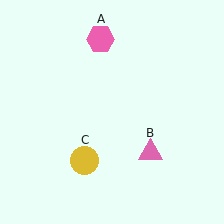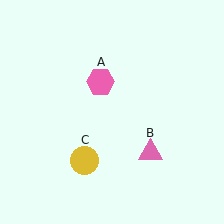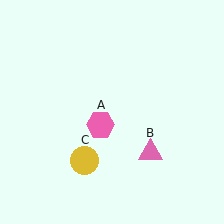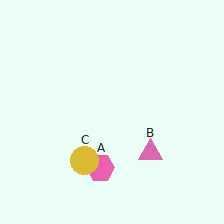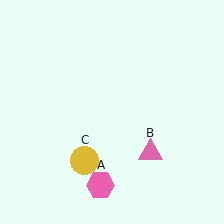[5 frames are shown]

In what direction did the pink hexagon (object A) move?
The pink hexagon (object A) moved down.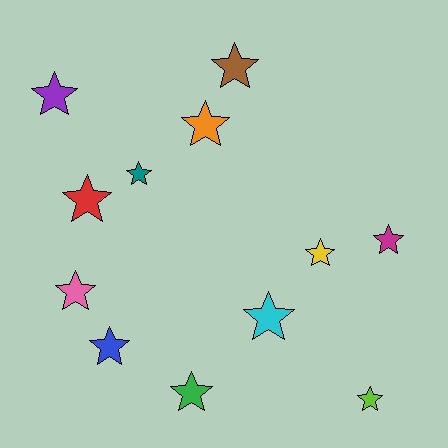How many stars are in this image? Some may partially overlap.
There are 12 stars.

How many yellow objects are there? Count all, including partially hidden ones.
There is 1 yellow object.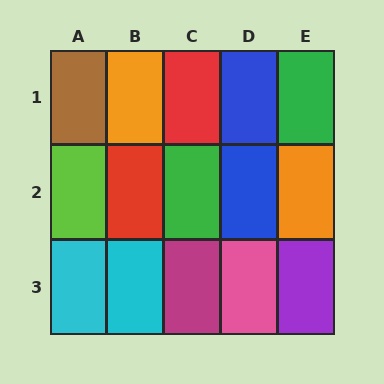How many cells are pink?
1 cell is pink.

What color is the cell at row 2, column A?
Lime.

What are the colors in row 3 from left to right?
Cyan, cyan, magenta, pink, purple.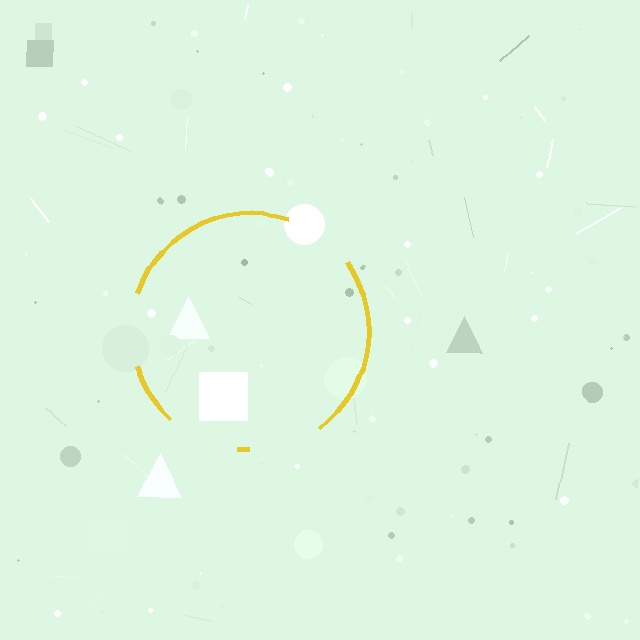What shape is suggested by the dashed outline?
The dashed outline suggests a circle.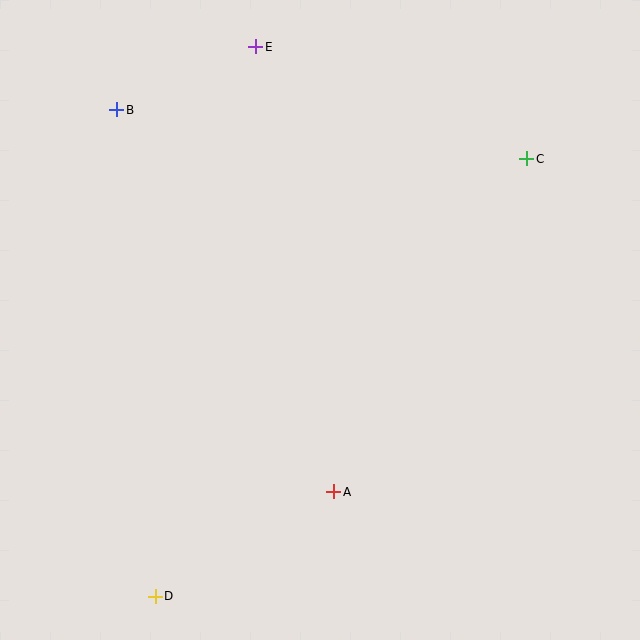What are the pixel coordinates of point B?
Point B is at (117, 110).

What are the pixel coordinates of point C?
Point C is at (527, 159).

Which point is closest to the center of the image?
Point A at (334, 492) is closest to the center.